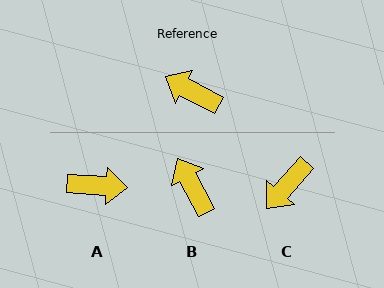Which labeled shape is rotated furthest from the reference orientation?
A, about 155 degrees away.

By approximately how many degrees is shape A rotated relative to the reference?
Approximately 155 degrees clockwise.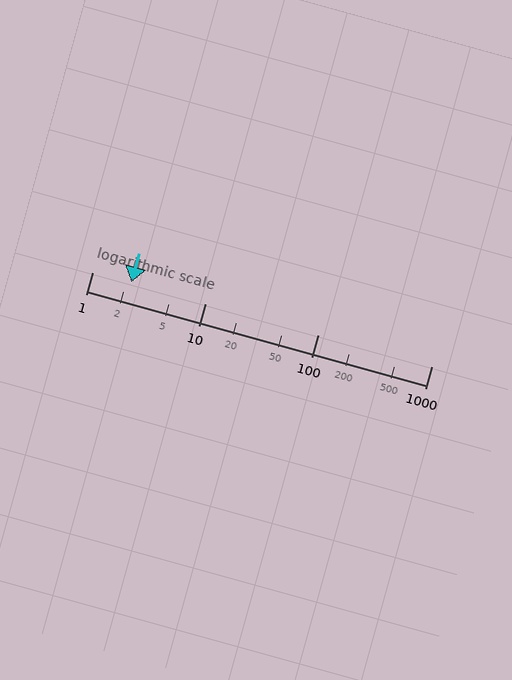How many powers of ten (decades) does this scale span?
The scale spans 3 decades, from 1 to 1000.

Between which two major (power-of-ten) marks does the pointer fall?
The pointer is between 1 and 10.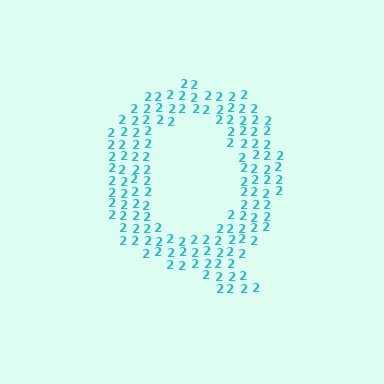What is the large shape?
The large shape is the letter Q.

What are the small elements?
The small elements are digit 2's.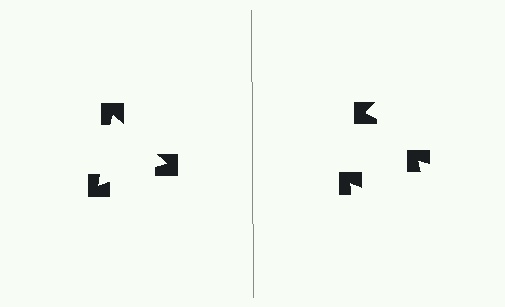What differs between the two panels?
The notched squares are positioned identically on both sides; only the wedge orientations differ. On the left they align to a triangle; on the right they are misaligned.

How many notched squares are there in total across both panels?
6 — 3 on each side.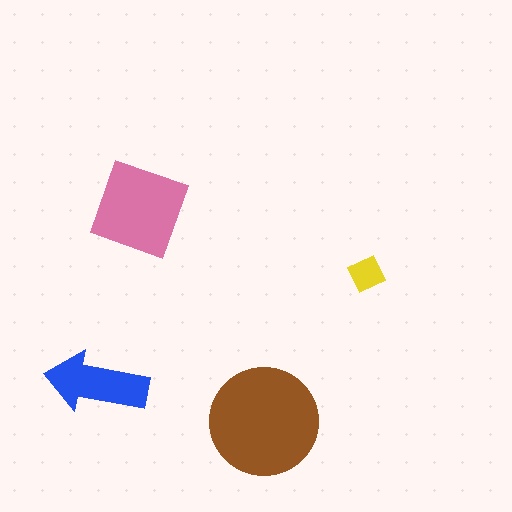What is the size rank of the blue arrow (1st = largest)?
3rd.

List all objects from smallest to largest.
The yellow diamond, the blue arrow, the pink square, the brown circle.